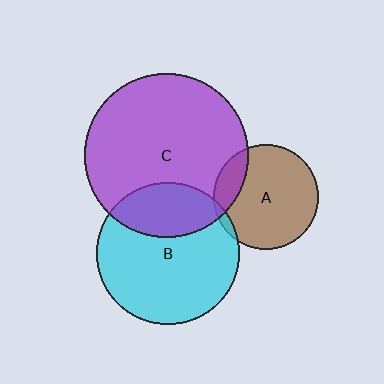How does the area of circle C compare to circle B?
Approximately 1.3 times.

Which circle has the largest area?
Circle C (purple).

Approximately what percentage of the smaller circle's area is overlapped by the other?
Approximately 15%.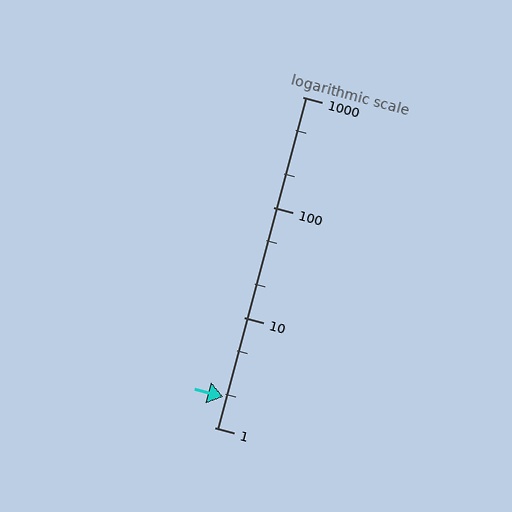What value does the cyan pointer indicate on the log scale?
The pointer indicates approximately 1.9.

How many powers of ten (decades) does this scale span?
The scale spans 3 decades, from 1 to 1000.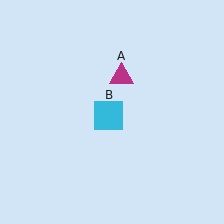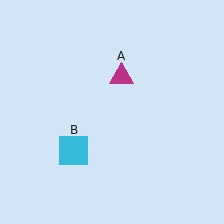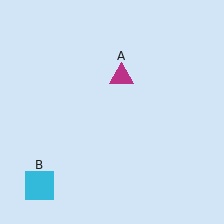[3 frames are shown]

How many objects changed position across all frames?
1 object changed position: cyan square (object B).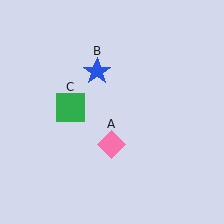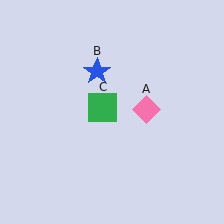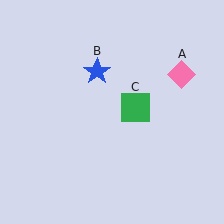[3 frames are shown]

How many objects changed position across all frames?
2 objects changed position: pink diamond (object A), green square (object C).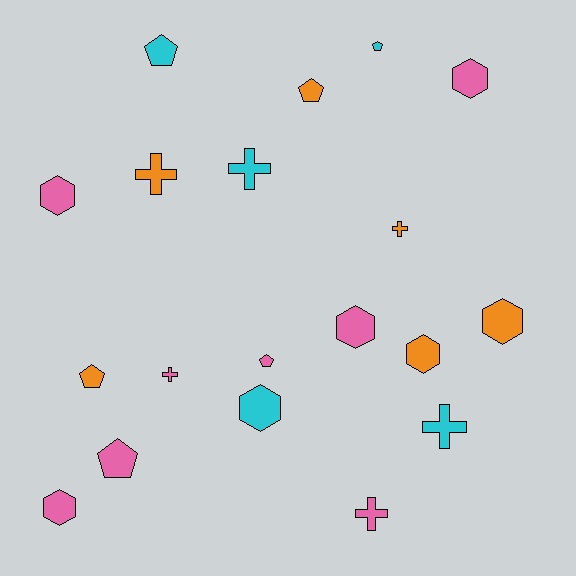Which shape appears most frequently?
Hexagon, with 7 objects.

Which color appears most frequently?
Pink, with 8 objects.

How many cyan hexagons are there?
There is 1 cyan hexagon.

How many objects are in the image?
There are 19 objects.